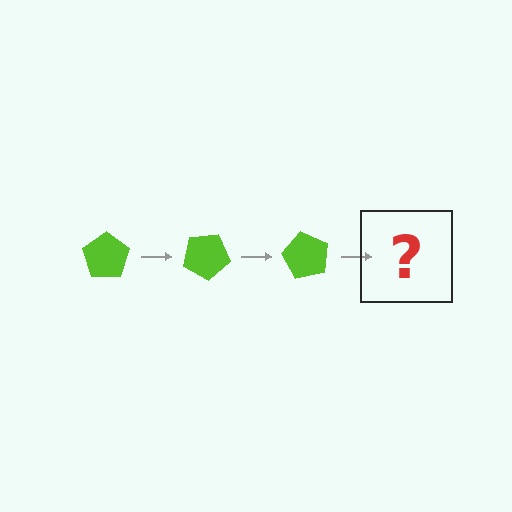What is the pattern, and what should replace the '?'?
The pattern is that the pentagon rotates 30 degrees each step. The '?' should be a lime pentagon rotated 90 degrees.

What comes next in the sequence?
The next element should be a lime pentagon rotated 90 degrees.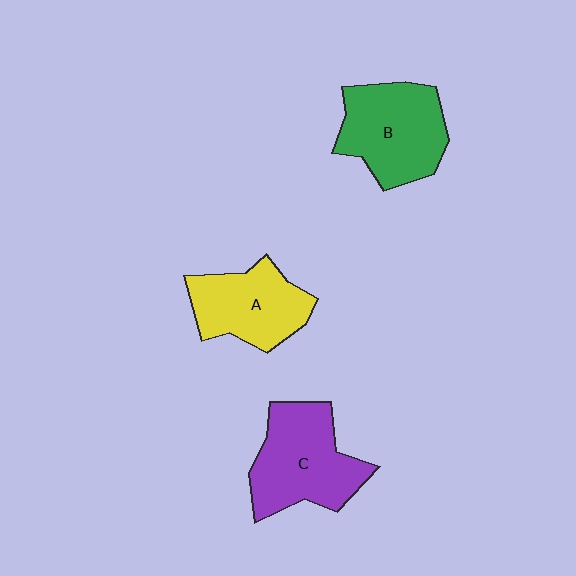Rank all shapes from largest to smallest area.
From largest to smallest: C (purple), B (green), A (yellow).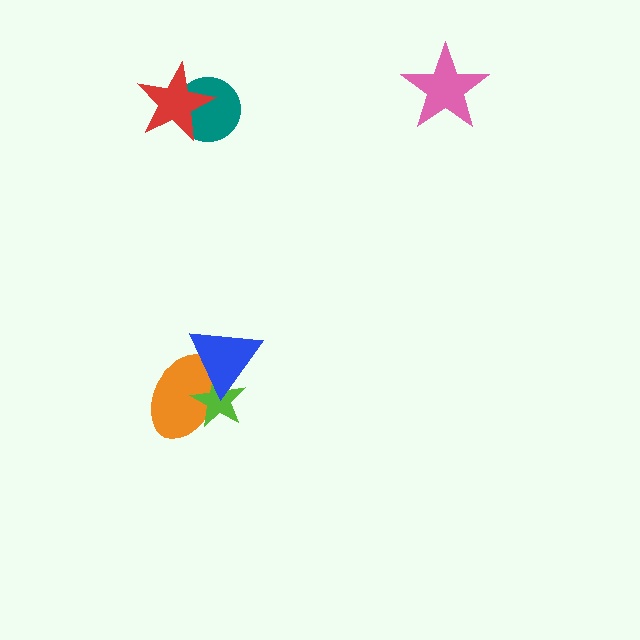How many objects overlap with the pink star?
0 objects overlap with the pink star.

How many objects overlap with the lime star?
2 objects overlap with the lime star.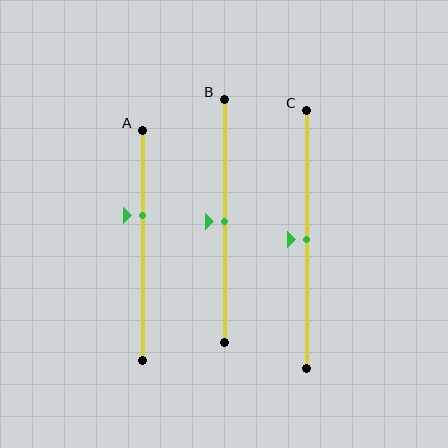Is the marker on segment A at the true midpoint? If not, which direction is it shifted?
No, the marker on segment A is shifted upward by about 13% of the segment length.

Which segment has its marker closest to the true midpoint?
Segment B has its marker closest to the true midpoint.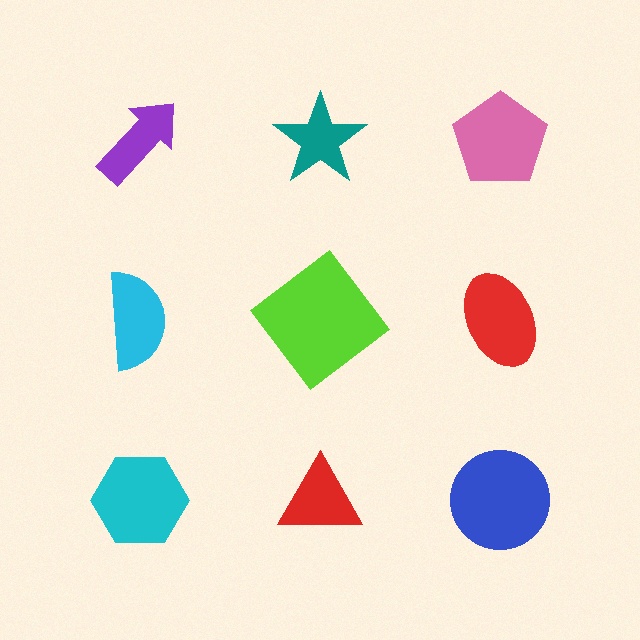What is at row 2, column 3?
A red ellipse.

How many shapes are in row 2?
3 shapes.